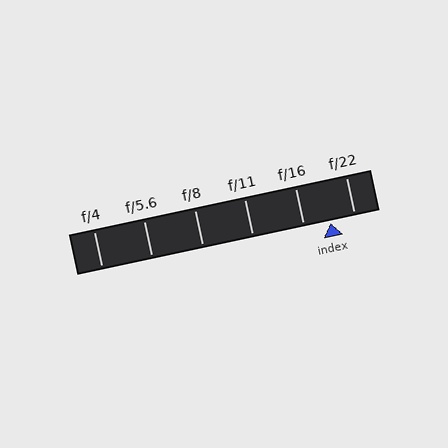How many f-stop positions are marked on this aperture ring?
There are 6 f-stop positions marked.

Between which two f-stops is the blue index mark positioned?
The index mark is between f/16 and f/22.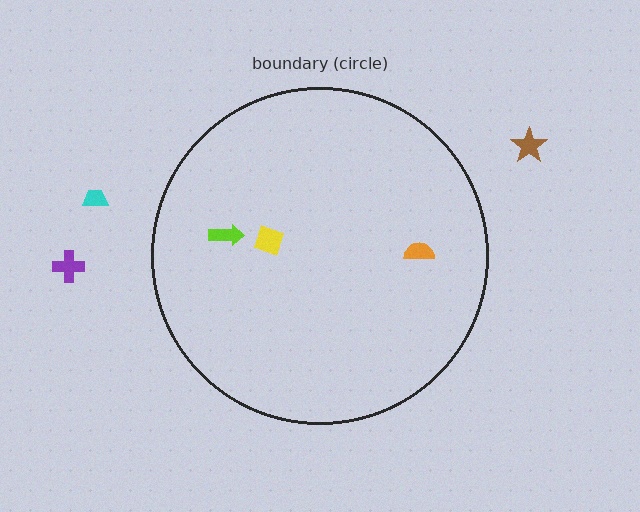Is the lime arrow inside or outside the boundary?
Inside.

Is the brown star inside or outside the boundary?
Outside.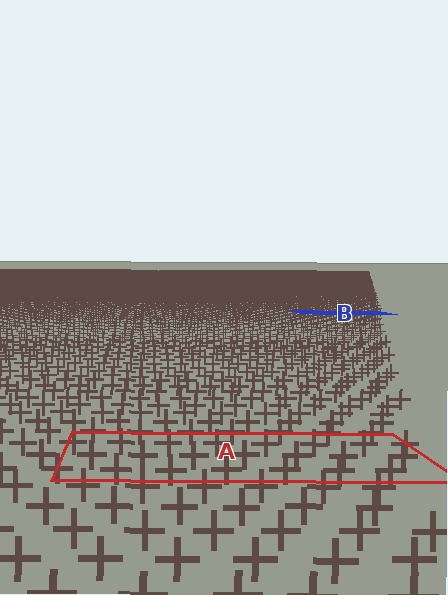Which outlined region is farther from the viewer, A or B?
Region B is farther from the viewer — the texture elements inside it appear smaller and more densely packed.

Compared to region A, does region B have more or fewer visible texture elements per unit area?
Region B has more texture elements per unit area — they are packed more densely because it is farther away.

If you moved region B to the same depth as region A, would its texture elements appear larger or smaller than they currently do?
They would appear larger. At a closer depth, the same texture elements are projected at a bigger on-screen size.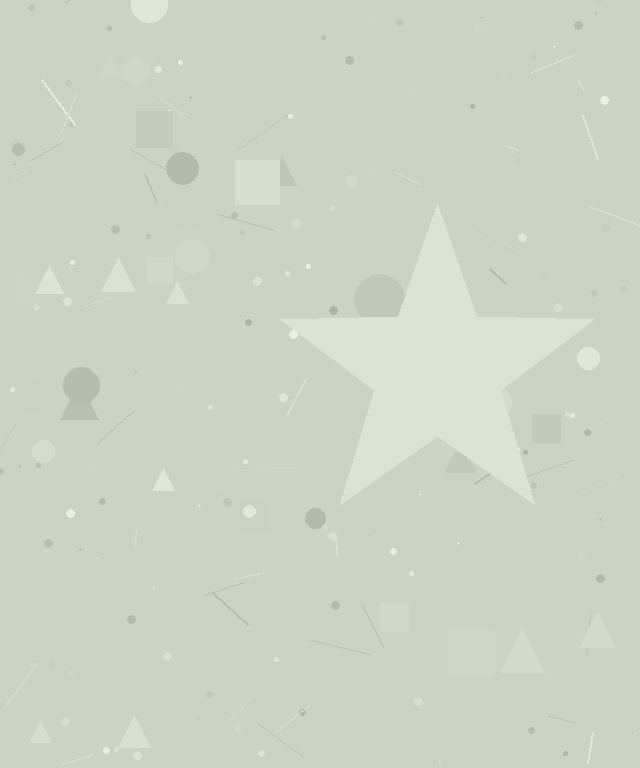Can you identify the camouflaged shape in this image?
The camouflaged shape is a star.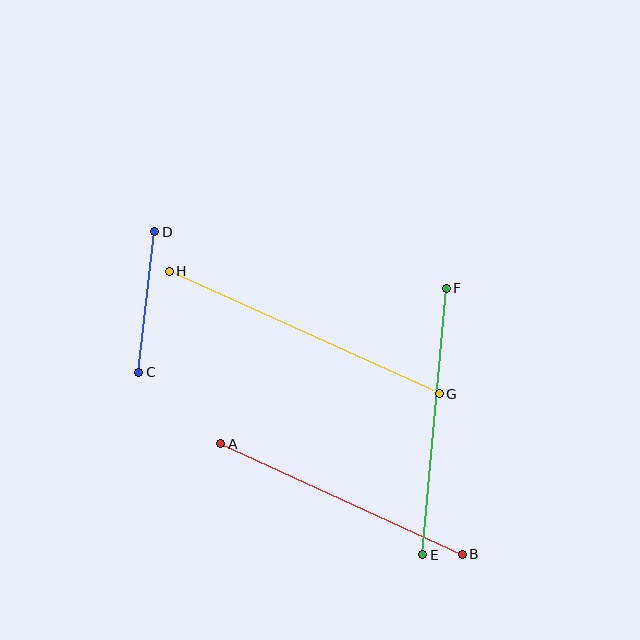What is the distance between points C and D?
The distance is approximately 141 pixels.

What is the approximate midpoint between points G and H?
The midpoint is at approximately (304, 332) pixels.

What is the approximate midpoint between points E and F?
The midpoint is at approximately (435, 421) pixels.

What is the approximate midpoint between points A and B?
The midpoint is at approximately (342, 499) pixels.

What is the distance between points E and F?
The distance is approximately 268 pixels.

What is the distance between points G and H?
The distance is approximately 297 pixels.